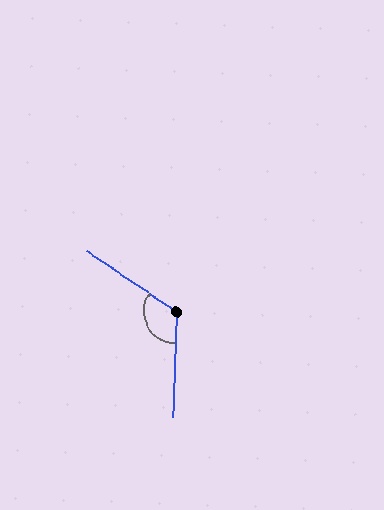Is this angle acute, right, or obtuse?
It is obtuse.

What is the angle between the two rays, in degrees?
Approximately 122 degrees.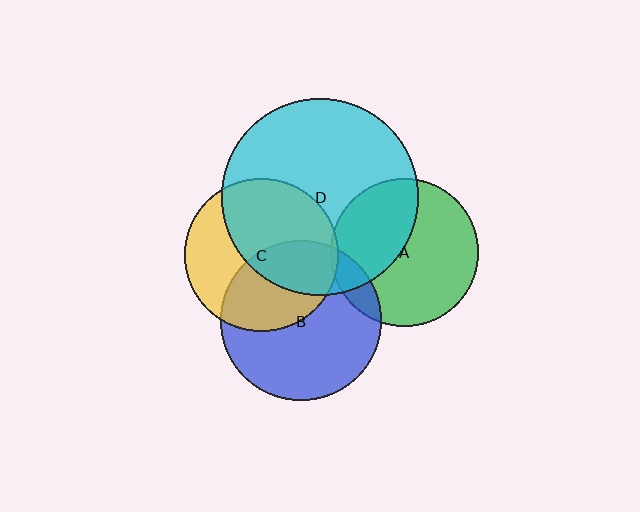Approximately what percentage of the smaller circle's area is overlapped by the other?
Approximately 10%.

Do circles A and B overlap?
Yes.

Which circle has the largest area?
Circle D (cyan).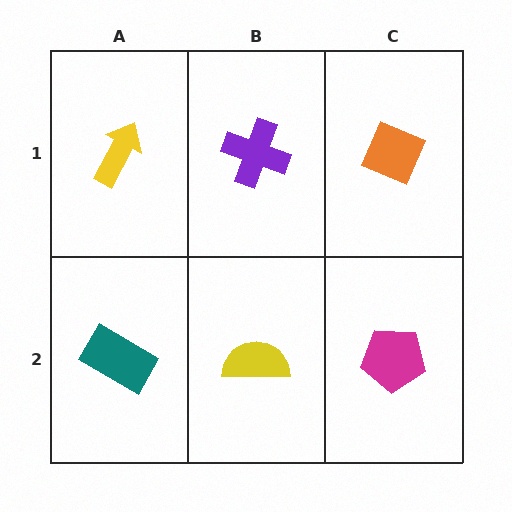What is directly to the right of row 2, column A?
A yellow semicircle.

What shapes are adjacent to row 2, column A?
A yellow arrow (row 1, column A), a yellow semicircle (row 2, column B).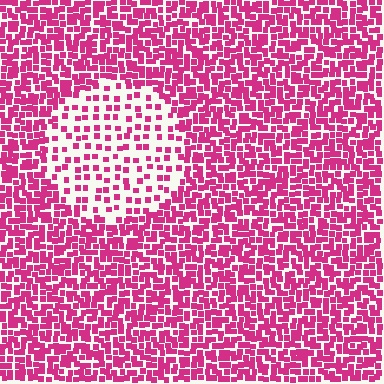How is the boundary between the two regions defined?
The boundary is defined by a change in element density (approximately 2.4x ratio). All elements are the same color, size, and shape.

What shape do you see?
I see a circle.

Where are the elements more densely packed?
The elements are more densely packed outside the circle boundary.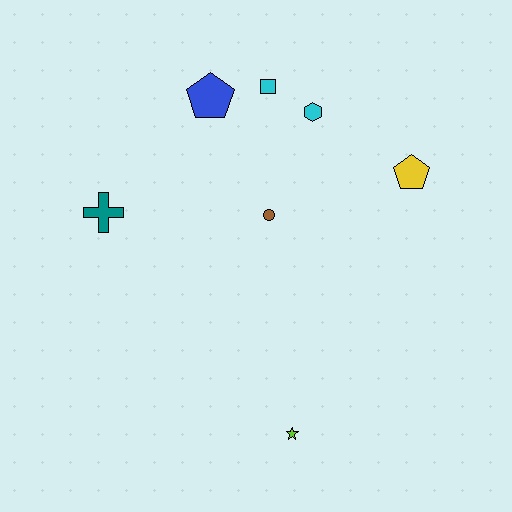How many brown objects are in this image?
There is 1 brown object.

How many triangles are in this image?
There are no triangles.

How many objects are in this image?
There are 7 objects.